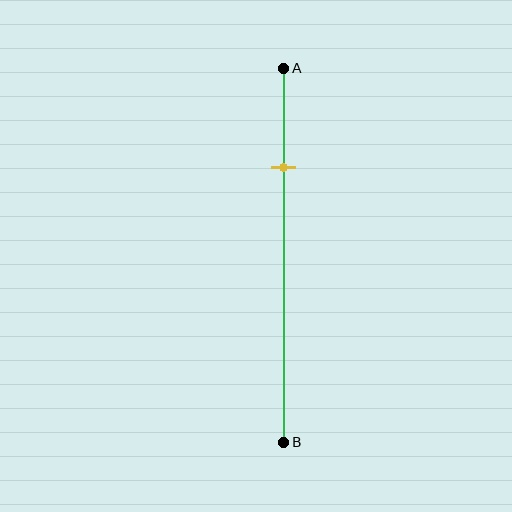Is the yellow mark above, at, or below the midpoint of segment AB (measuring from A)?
The yellow mark is above the midpoint of segment AB.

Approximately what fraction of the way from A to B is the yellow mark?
The yellow mark is approximately 25% of the way from A to B.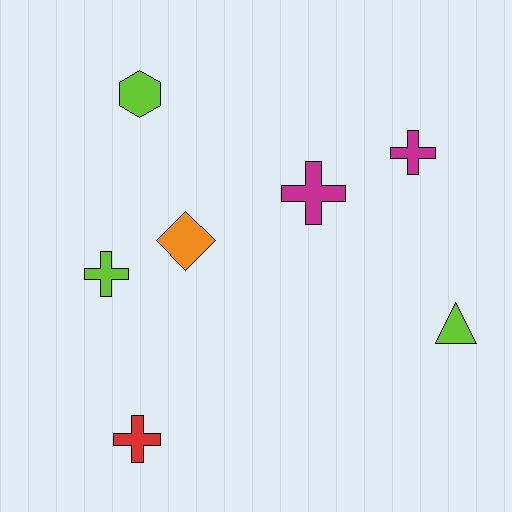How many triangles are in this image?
There is 1 triangle.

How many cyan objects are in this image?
There are no cyan objects.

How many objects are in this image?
There are 7 objects.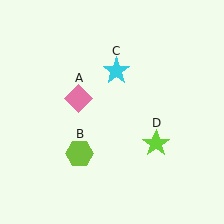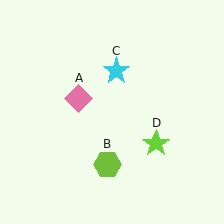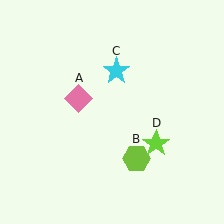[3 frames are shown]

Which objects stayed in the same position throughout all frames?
Pink diamond (object A) and cyan star (object C) and lime star (object D) remained stationary.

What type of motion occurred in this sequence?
The lime hexagon (object B) rotated counterclockwise around the center of the scene.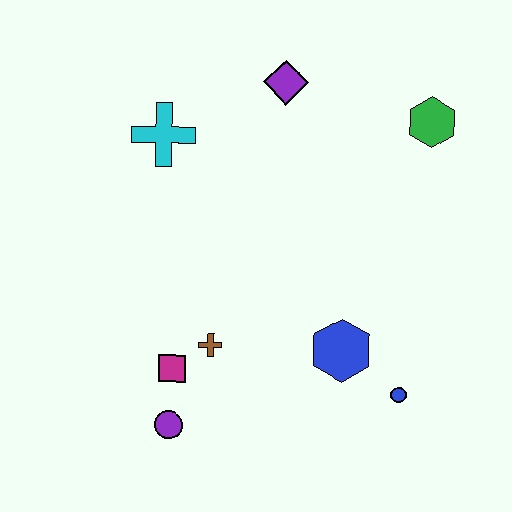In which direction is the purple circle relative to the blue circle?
The purple circle is to the left of the blue circle.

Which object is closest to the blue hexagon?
The blue circle is closest to the blue hexagon.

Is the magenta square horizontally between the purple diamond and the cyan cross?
Yes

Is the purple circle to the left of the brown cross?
Yes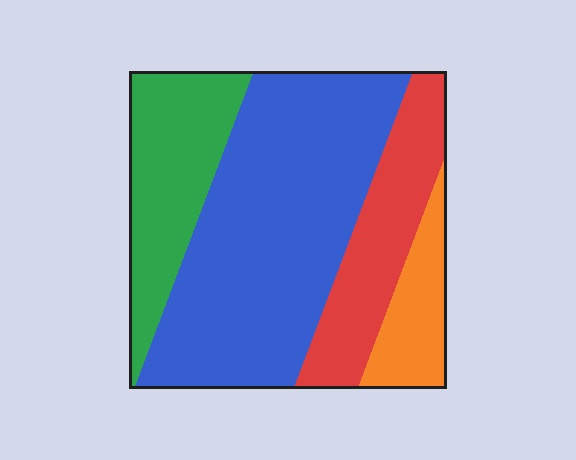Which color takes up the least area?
Orange, at roughly 10%.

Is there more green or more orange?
Green.